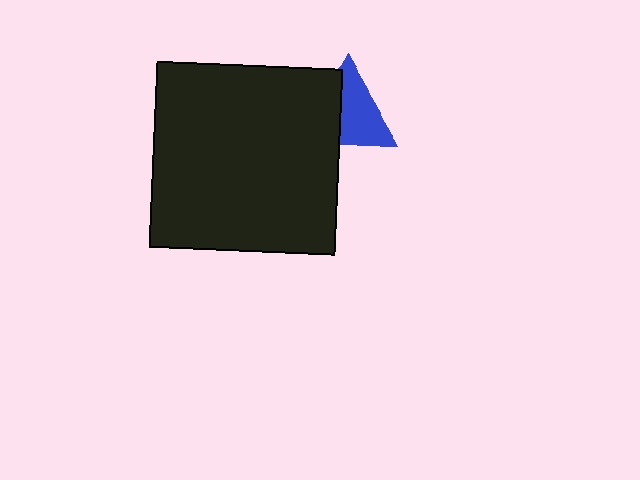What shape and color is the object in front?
The object in front is a black square.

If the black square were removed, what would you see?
You would see the complete blue triangle.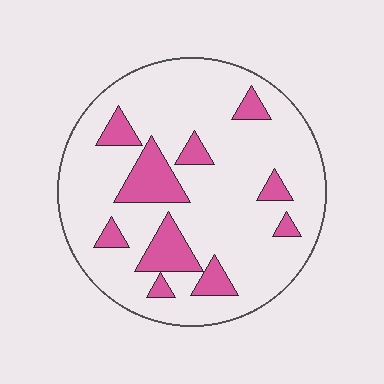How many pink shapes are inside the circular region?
10.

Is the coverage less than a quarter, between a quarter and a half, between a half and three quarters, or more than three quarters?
Less than a quarter.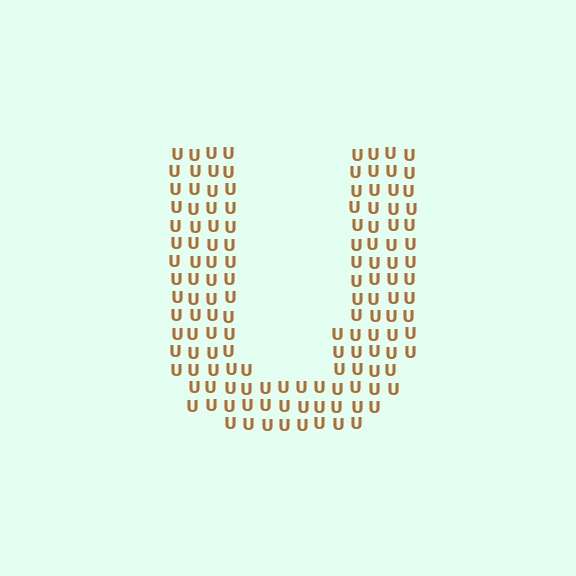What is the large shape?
The large shape is the letter U.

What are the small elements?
The small elements are letter U's.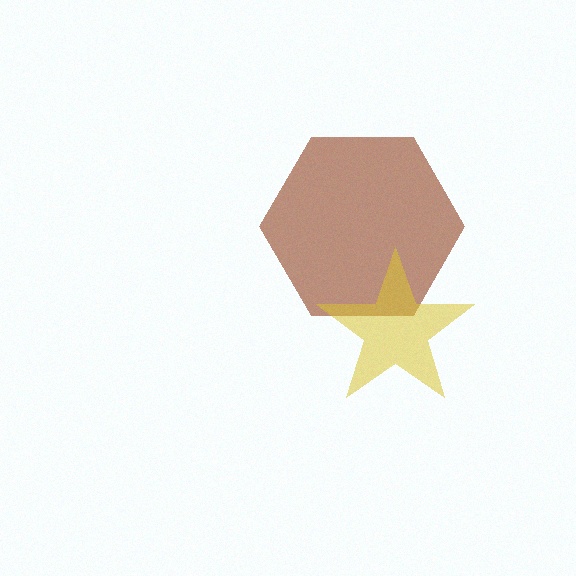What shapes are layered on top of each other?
The layered shapes are: a brown hexagon, a yellow star.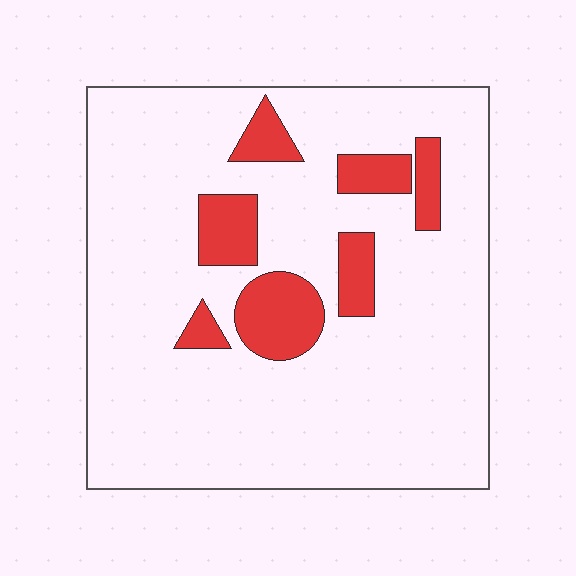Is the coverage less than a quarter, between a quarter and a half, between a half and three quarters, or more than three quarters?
Less than a quarter.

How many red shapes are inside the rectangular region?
7.